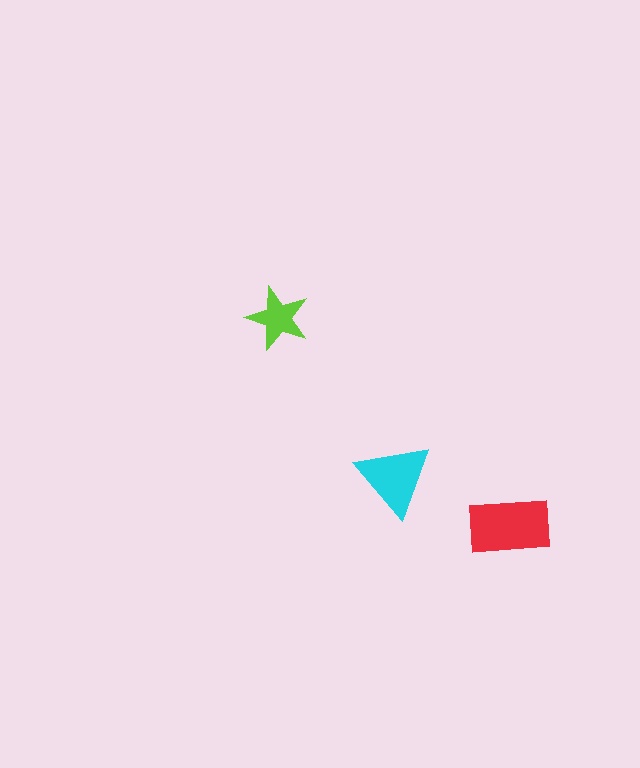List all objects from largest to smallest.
The red rectangle, the cyan triangle, the lime star.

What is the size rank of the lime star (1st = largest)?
3rd.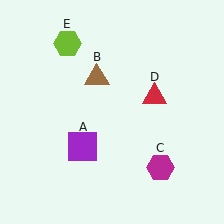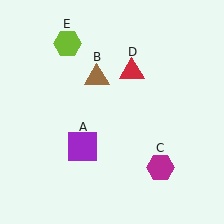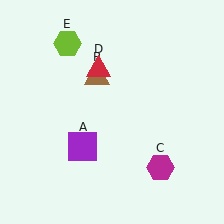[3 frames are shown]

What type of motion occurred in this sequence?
The red triangle (object D) rotated counterclockwise around the center of the scene.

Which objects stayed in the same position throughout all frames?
Purple square (object A) and brown triangle (object B) and magenta hexagon (object C) and lime hexagon (object E) remained stationary.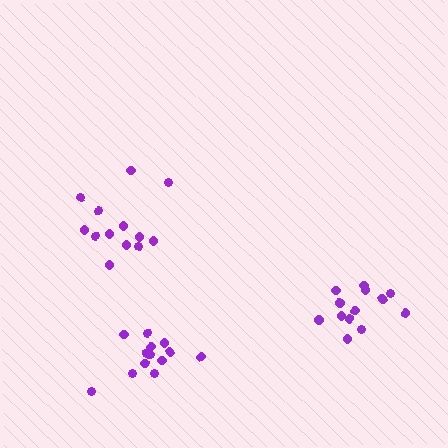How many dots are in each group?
Group 1: 13 dots, Group 2: 13 dots, Group 3: 13 dots (39 total).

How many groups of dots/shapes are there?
There are 3 groups.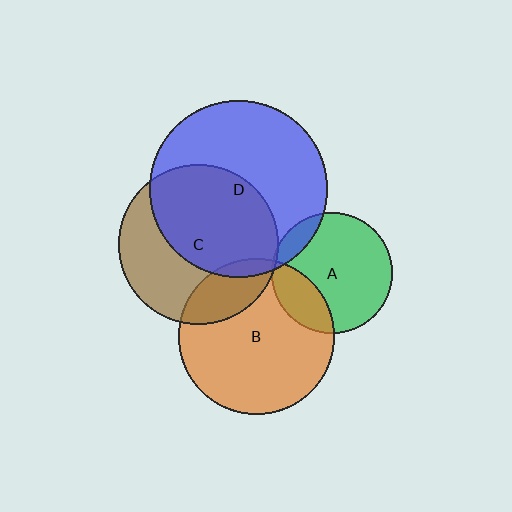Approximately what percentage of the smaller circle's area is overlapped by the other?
Approximately 5%.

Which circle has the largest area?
Circle D (blue).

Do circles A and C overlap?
Yes.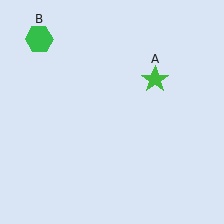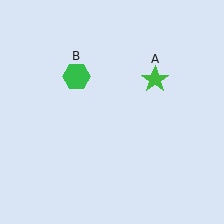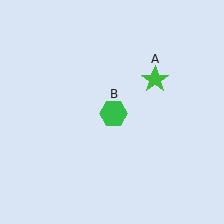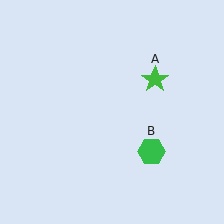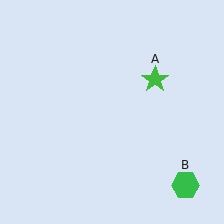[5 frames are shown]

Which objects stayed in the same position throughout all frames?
Green star (object A) remained stationary.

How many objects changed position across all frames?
1 object changed position: green hexagon (object B).